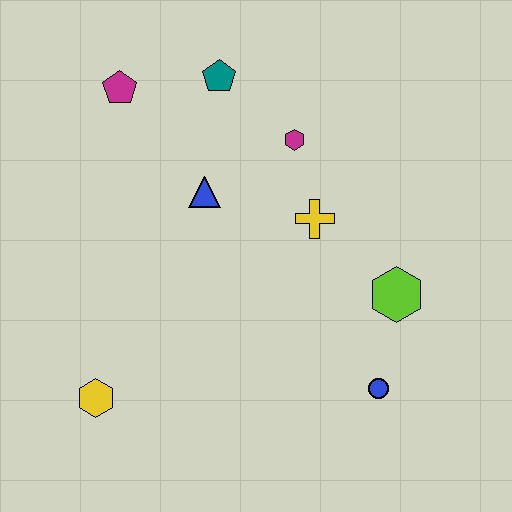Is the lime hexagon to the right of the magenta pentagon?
Yes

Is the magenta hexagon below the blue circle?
No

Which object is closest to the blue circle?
The lime hexagon is closest to the blue circle.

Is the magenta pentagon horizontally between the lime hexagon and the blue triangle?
No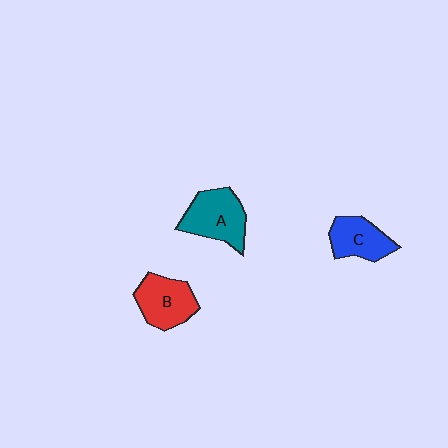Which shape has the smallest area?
Shape C (blue).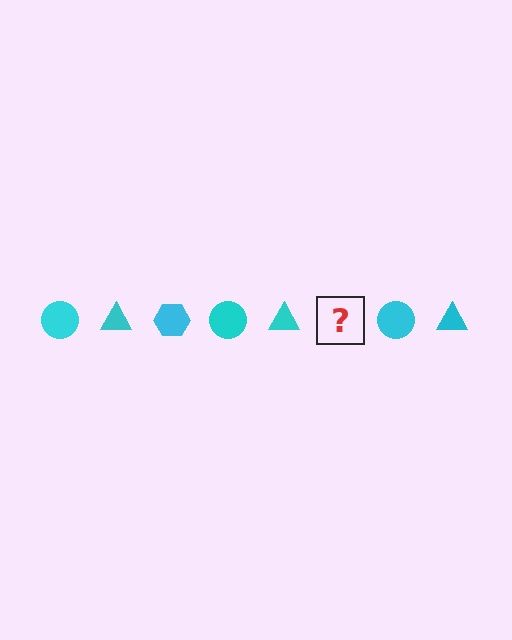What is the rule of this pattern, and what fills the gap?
The rule is that the pattern cycles through circle, triangle, hexagon shapes in cyan. The gap should be filled with a cyan hexagon.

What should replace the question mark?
The question mark should be replaced with a cyan hexagon.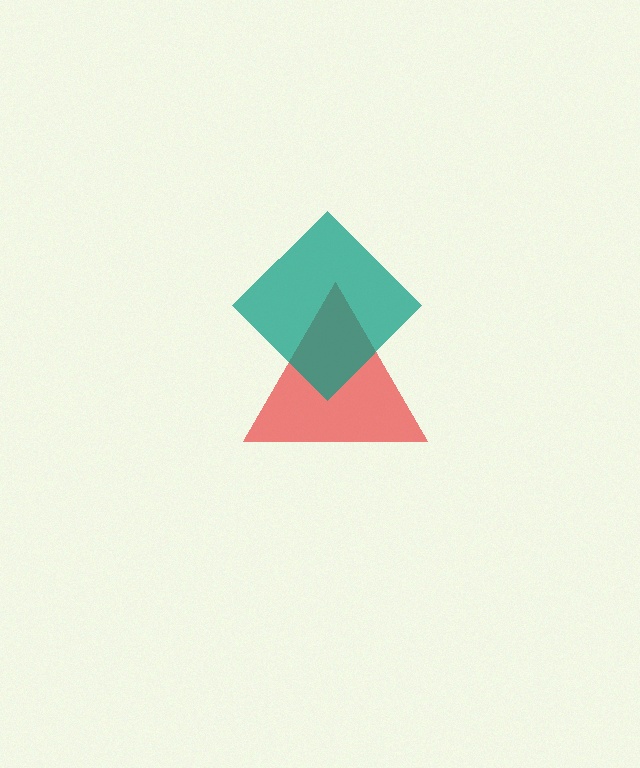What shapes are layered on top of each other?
The layered shapes are: a red triangle, a teal diamond.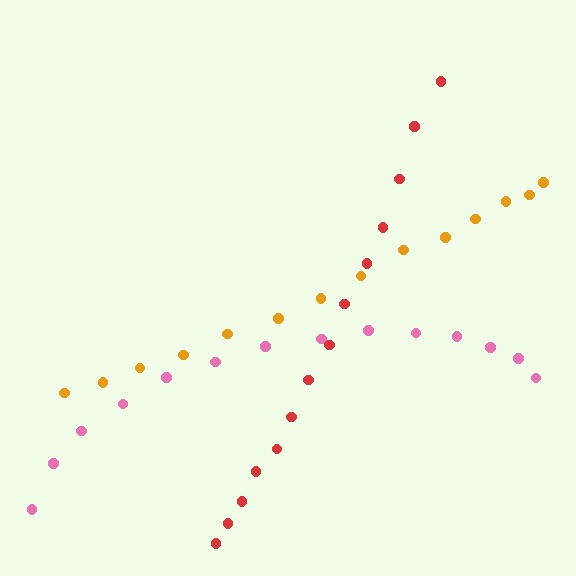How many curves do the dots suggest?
There are 3 distinct paths.